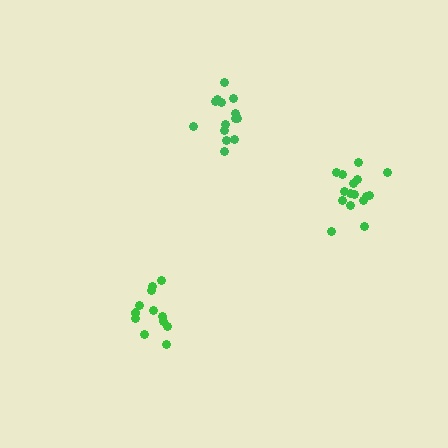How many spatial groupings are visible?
There are 3 spatial groupings.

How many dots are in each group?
Group 1: 14 dots, Group 2: 16 dots, Group 3: 12 dots (42 total).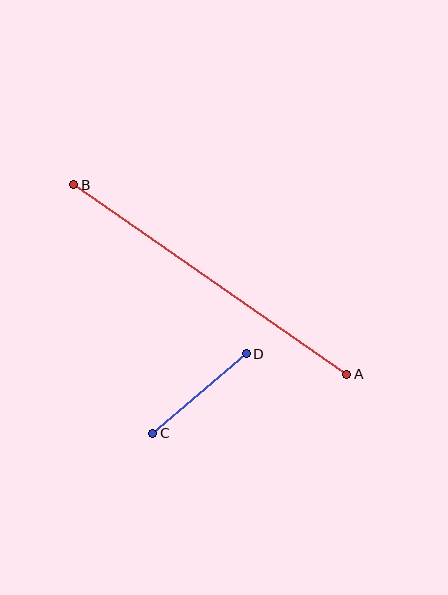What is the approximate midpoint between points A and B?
The midpoint is at approximately (210, 279) pixels.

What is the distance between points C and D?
The distance is approximately 122 pixels.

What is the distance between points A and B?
The distance is approximately 333 pixels.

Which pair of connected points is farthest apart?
Points A and B are farthest apart.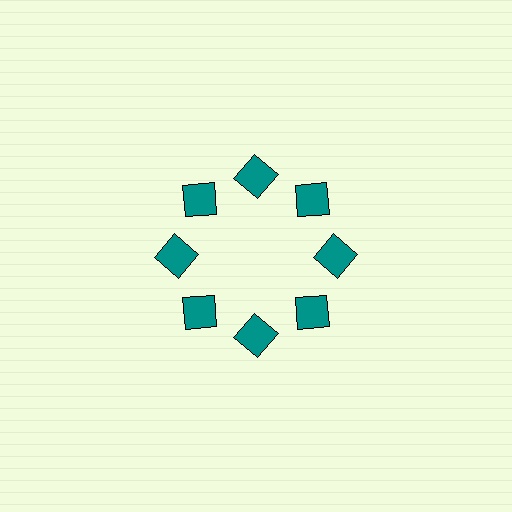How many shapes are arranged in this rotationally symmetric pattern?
There are 8 shapes, arranged in 8 groups of 1.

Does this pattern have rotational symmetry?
Yes, this pattern has 8-fold rotational symmetry. It looks the same after rotating 45 degrees around the center.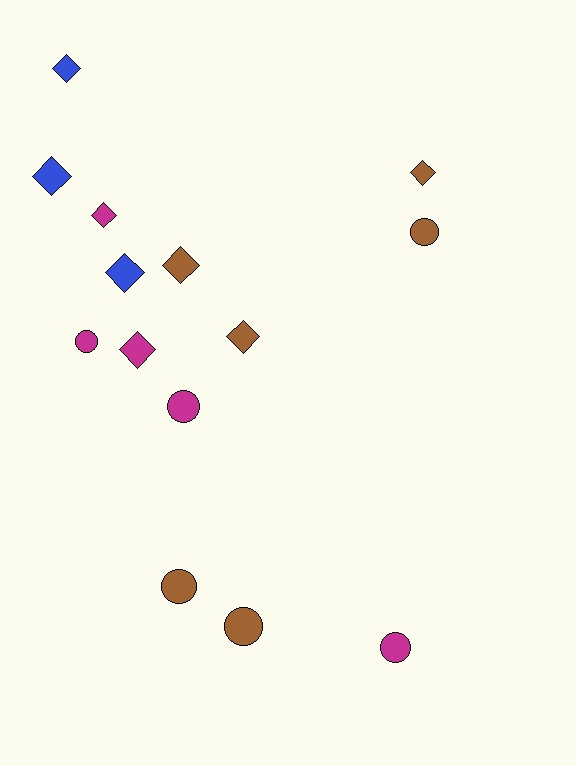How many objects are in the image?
There are 14 objects.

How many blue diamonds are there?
There are 3 blue diamonds.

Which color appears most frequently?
Brown, with 6 objects.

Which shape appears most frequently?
Diamond, with 8 objects.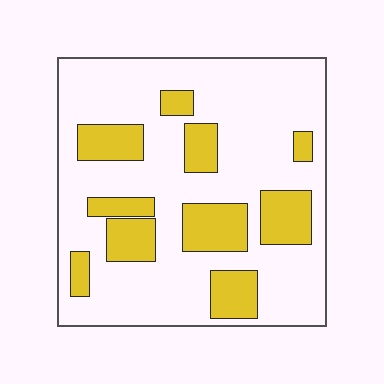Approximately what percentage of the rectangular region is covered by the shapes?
Approximately 25%.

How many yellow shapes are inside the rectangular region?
10.